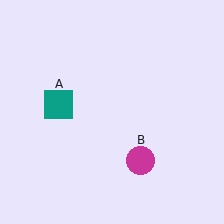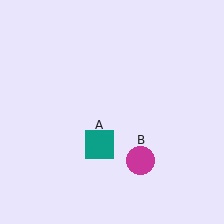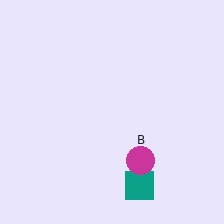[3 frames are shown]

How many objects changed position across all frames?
1 object changed position: teal square (object A).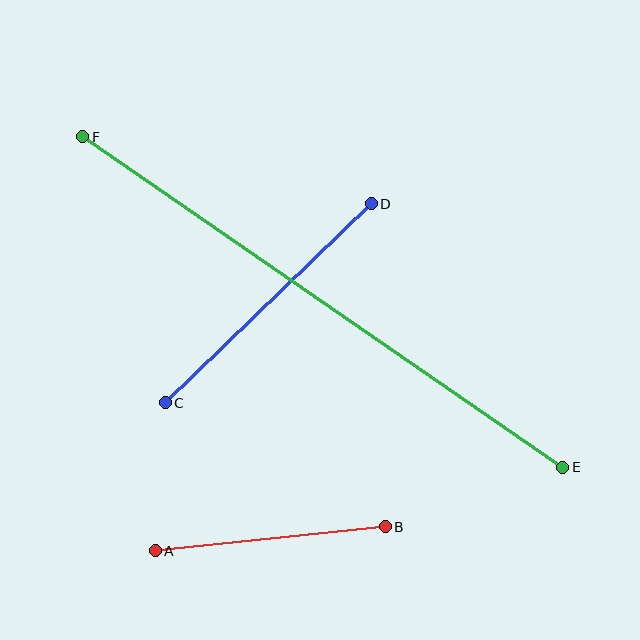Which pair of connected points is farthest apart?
Points E and F are farthest apart.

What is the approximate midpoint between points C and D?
The midpoint is at approximately (268, 303) pixels.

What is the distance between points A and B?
The distance is approximately 231 pixels.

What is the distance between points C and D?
The distance is approximately 286 pixels.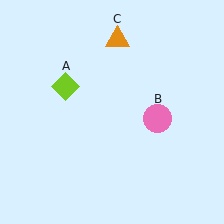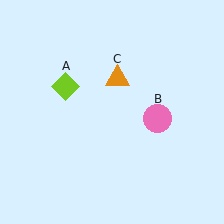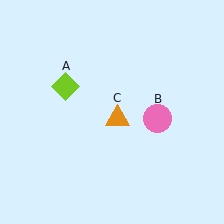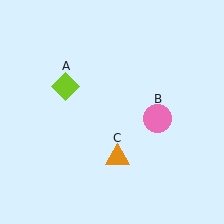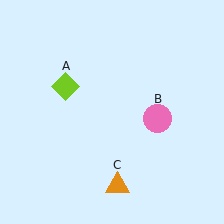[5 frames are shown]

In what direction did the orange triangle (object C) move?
The orange triangle (object C) moved down.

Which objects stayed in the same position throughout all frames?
Lime diamond (object A) and pink circle (object B) remained stationary.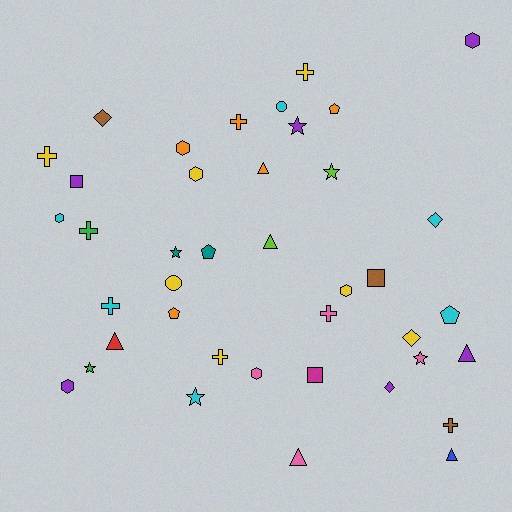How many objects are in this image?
There are 40 objects.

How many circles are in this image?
There are 2 circles.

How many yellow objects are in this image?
There are 7 yellow objects.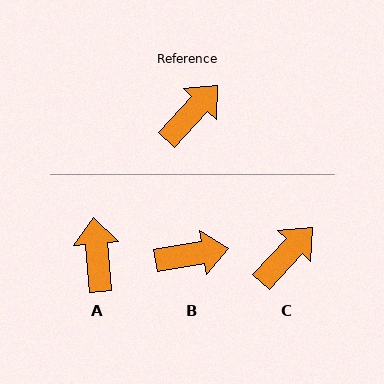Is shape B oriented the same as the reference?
No, it is off by about 37 degrees.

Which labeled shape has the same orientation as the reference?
C.